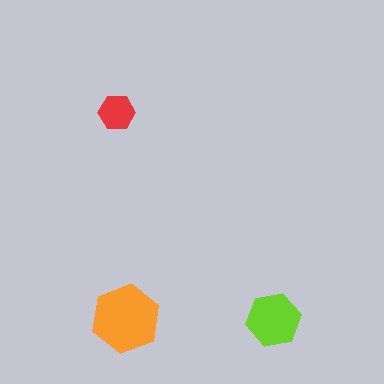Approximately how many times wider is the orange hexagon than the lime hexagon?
About 1.5 times wider.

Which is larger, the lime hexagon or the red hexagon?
The lime one.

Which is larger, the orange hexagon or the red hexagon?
The orange one.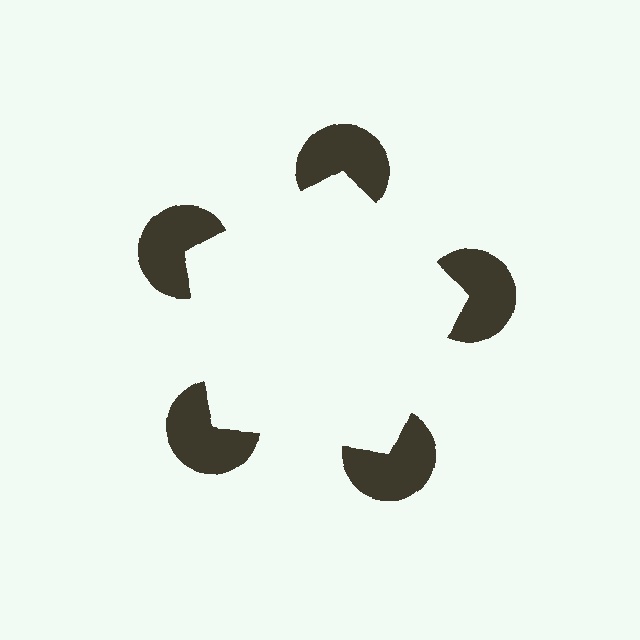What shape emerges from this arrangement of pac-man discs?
An illusory pentagon — its edges are inferred from the aligned wedge cuts in the pac-man discs, not physically drawn.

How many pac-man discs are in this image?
There are 5 — one at each vertex of the illusory pentagon.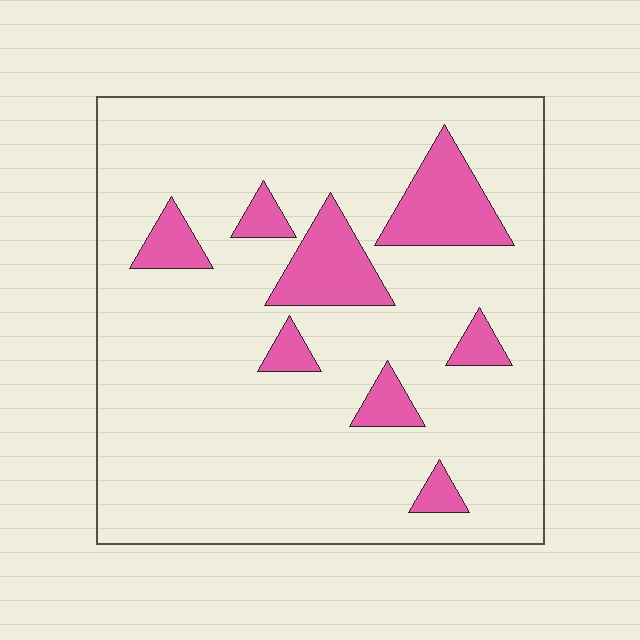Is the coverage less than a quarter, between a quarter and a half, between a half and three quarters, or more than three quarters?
Less than a quarter.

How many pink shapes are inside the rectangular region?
8.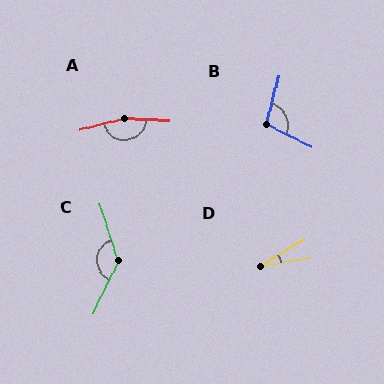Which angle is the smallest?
D, at approximately 22 degrees.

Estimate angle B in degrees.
Approximately 102 degrees.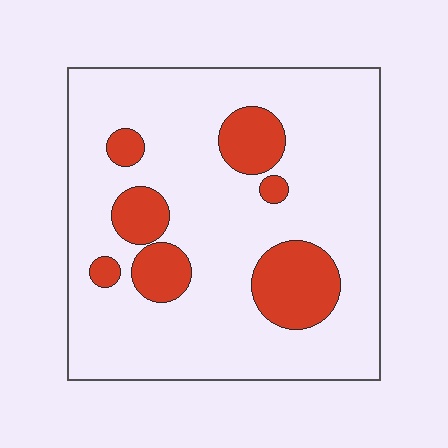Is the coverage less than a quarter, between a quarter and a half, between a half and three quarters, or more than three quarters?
Less than a quarter.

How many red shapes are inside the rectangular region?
7.